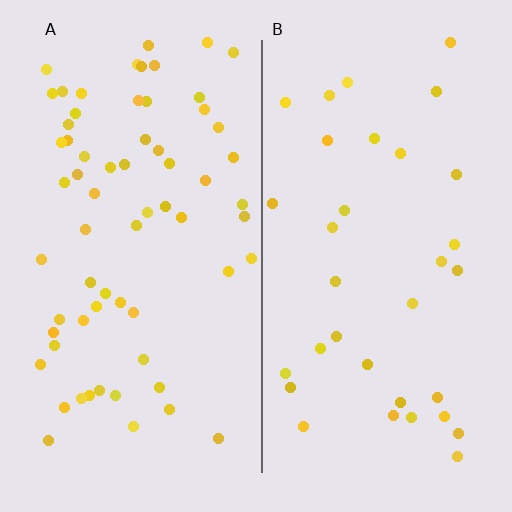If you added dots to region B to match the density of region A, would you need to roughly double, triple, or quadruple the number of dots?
Approximately double.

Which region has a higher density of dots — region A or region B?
A (the left).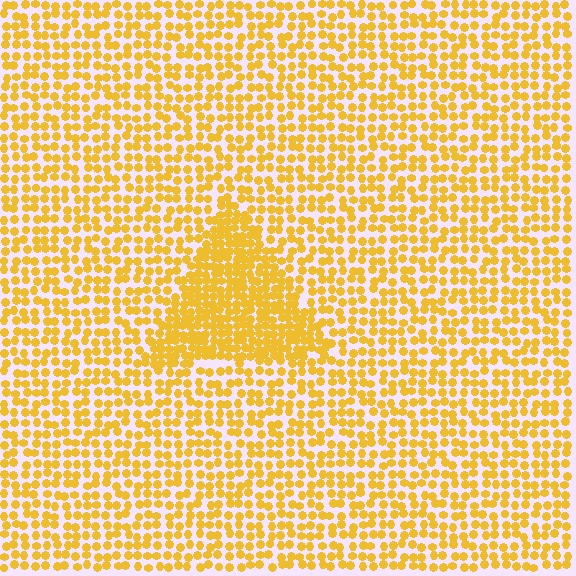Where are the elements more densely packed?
The elements are more densely packed inside the triangle boundary.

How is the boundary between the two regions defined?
The boundary is defined by a change in element density (approximately 1.9x ratio). All elements are the same color, size, and shape.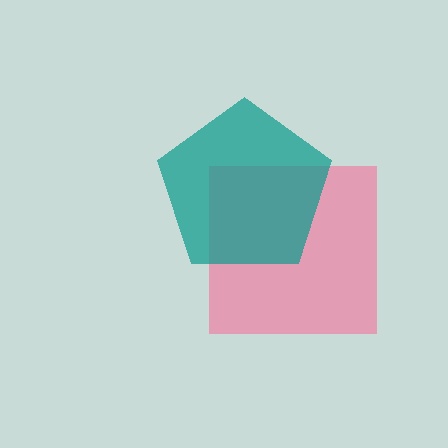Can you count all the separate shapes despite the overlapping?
Yes, there are 2 separate shapes.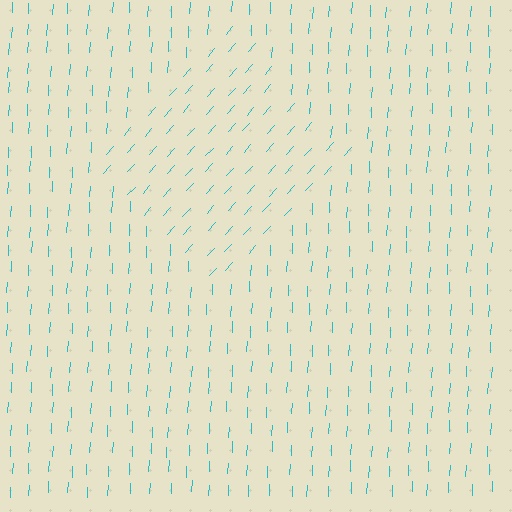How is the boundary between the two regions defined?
The boundary is defined purely by a change in line orientation (approximately 39 degrees difference). All lines are the same color and thickness.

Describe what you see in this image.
The image is filled with small cyan line segments. A diamond region in the image has lines oriented differently from the surrounding lines, creating a visible texture boundary.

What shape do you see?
I see a diamond.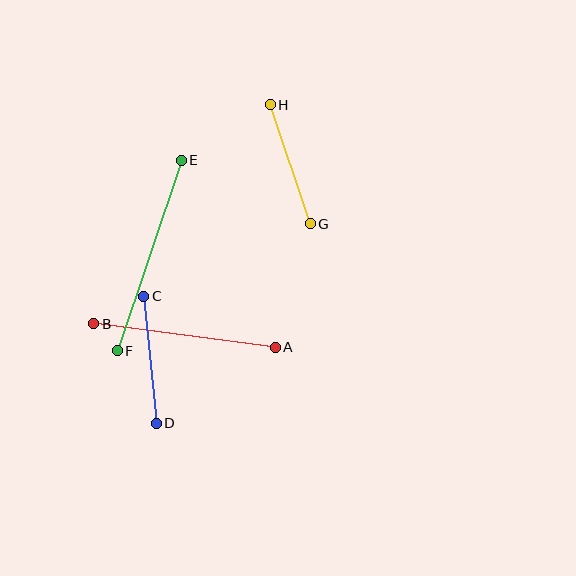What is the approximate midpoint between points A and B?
The midpoint is at approximately (184, 336) pixels.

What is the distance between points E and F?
The distance is approximately 201 pixels.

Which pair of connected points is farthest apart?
Points E and F are farthest apart.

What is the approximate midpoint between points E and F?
The midpoint is at approximately (149, 256) pixels.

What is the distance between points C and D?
The distance is approximately 128 pixels.